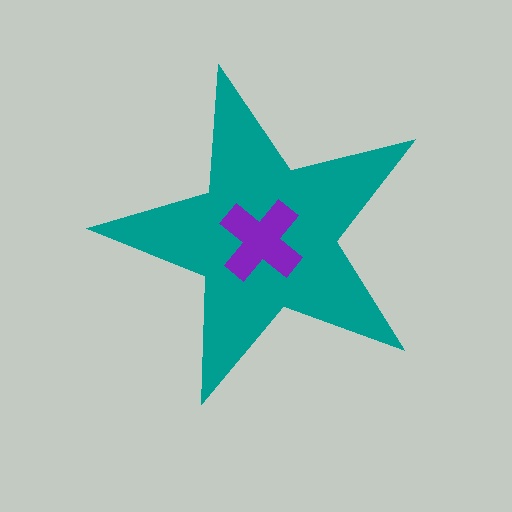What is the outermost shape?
The teal star.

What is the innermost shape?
The purple cross.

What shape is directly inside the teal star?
The purple cross.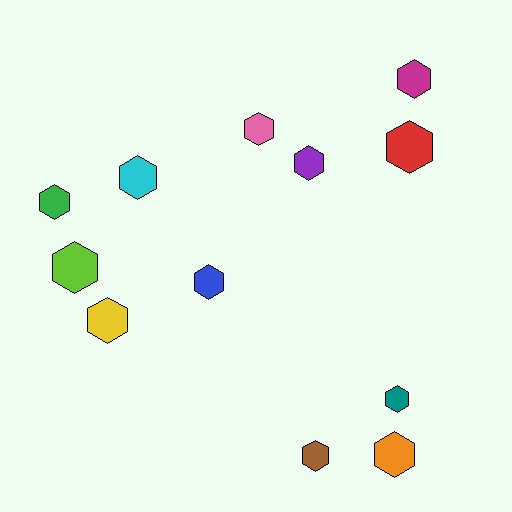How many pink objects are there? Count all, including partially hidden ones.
There is 1 pink object.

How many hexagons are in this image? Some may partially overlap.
There are 12 hexagons.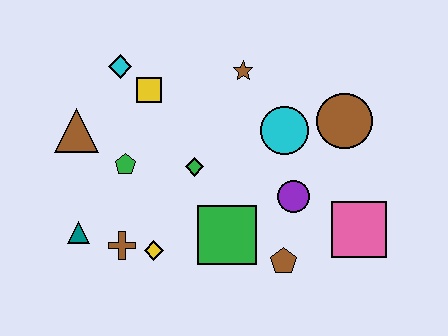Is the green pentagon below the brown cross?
No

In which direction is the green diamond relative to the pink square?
The green diamond is to the left of the pink square.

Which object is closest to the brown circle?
The cyan circle is closest to the brown circle.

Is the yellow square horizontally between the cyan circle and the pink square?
No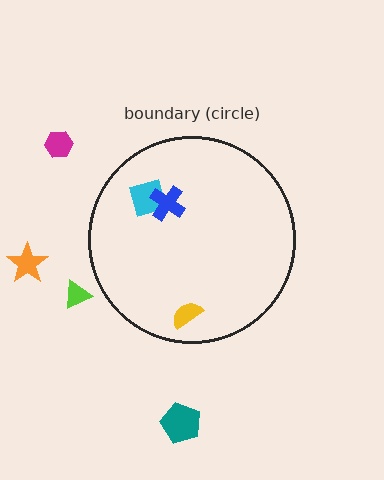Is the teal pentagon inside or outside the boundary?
Outside.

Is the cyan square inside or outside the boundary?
Inside.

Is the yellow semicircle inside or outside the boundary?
Inside.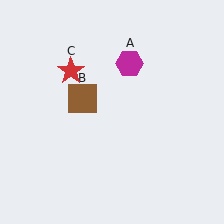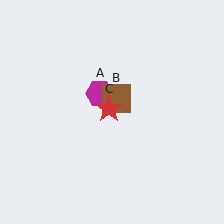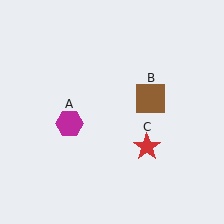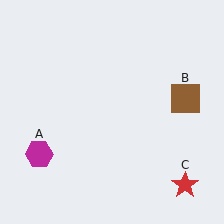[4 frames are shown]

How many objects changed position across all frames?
3 objects changed position: magenta hexagon (object A), brown square (object B), red star (object C).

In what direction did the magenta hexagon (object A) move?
The magenta hexagon (object A) moved down and to the left.